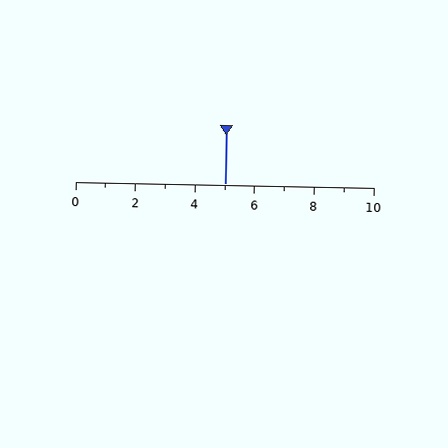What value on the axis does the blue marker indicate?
The marker indicates approximately 5.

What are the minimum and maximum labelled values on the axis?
The axis runs from 0 to 10.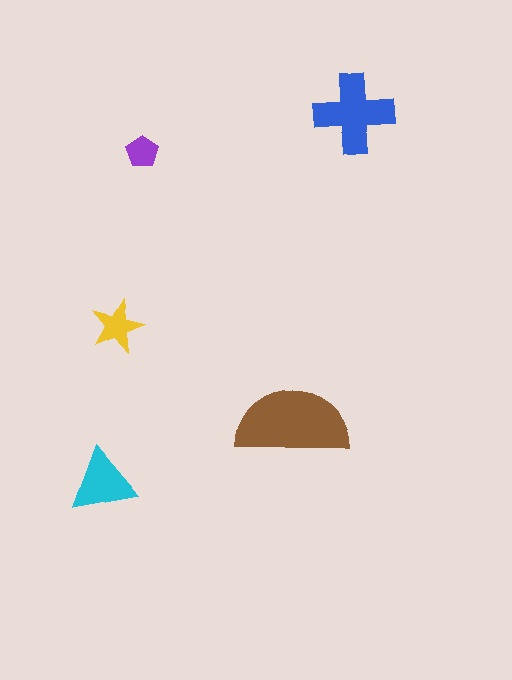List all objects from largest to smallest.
The brown semicircle, the blue cross, the cyan triangle, the yellow star, the purple pentagon.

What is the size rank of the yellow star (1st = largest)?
4th.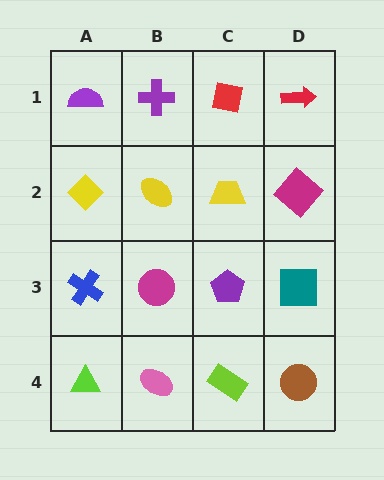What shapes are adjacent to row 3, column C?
A yellow trapezoid (row 2, column C), a lime rectangle (row 4, column C), a magenta circle (row 3, column B), a teal square (row 3, column D).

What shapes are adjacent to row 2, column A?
A purple semicircle (row 1, column A), a blue cross (row 3, column A), a yellow ellipse (row 2, column B).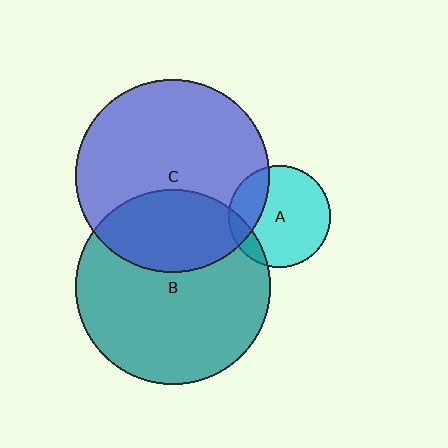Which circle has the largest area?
Circle B (teal).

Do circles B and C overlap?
Yes.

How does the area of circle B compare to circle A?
Approximately 3.6 times.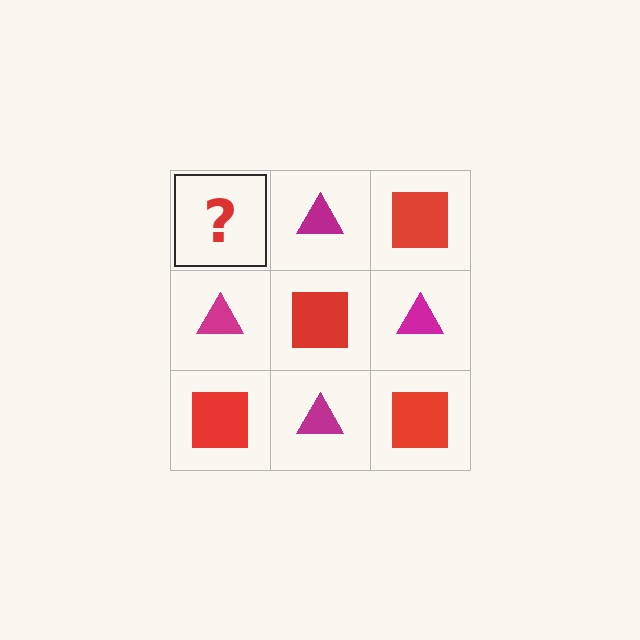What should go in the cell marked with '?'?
The missing cell should contain a red square.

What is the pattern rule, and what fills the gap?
The rule is that it alternates red square and magenta triangle in a checkerboard pattern. The gap should be filled with a red square.